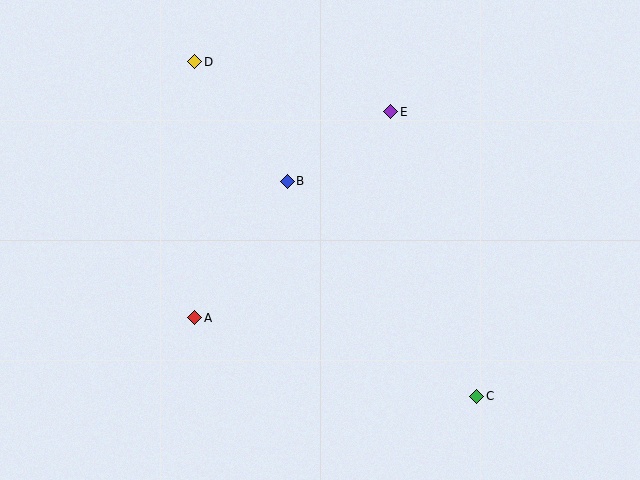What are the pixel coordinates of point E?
Point E is at (391, 112).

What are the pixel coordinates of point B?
Point B is at (287, 181).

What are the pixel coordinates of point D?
Point D is at (195, 62).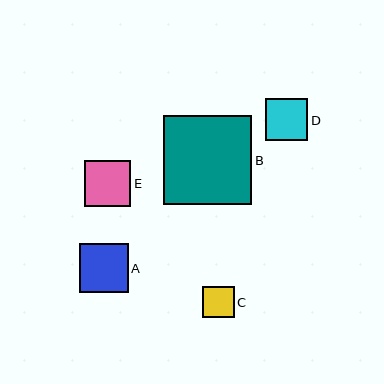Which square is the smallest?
Square C is the smallest with a size of approximately 32 pixels.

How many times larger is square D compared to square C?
Square D is approximately 1.3 times the size of square C.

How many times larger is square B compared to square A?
Square B is approximately 1.8 times the size of square A.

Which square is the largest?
Square B is the largest with a size of approximately 88 pixels.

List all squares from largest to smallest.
From largest to smallest: B, A, E, D, C.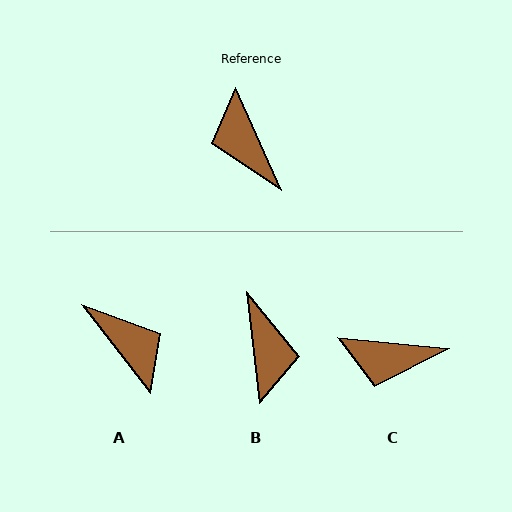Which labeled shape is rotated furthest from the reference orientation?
A, about 166 degrees away.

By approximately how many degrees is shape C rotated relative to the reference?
Approximately 61 degrees counter-clockwise.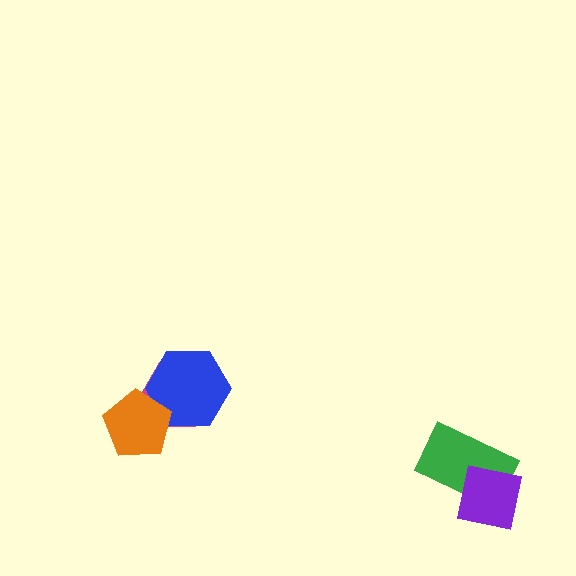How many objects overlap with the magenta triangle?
2 objects overlap with the magenta triangle.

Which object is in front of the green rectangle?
The purple square is in front of the green rectangle.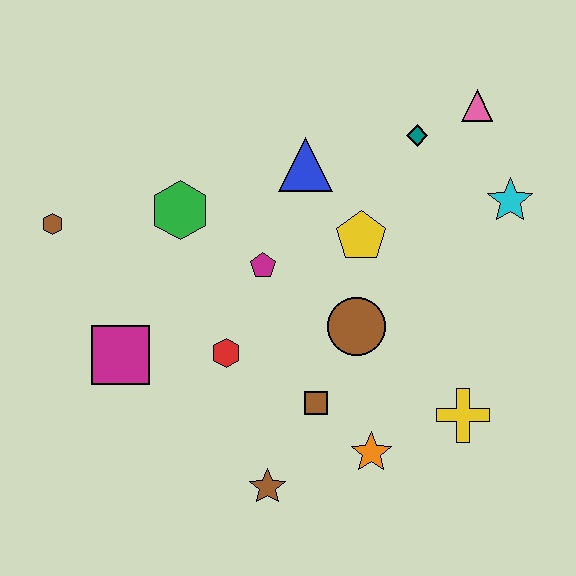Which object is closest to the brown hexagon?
The green hexagon is closest to the brown hexagon.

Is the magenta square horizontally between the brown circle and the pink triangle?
No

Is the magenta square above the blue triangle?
No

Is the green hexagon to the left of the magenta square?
No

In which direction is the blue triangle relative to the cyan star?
The blue triangle is to the left of the cyan star.